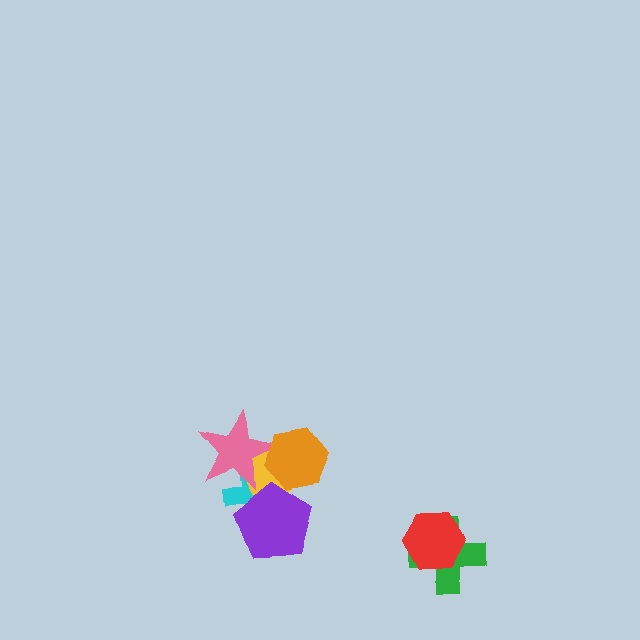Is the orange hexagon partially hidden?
No, no other shape covers it.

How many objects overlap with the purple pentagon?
2 objects overlap with the purple pentagon.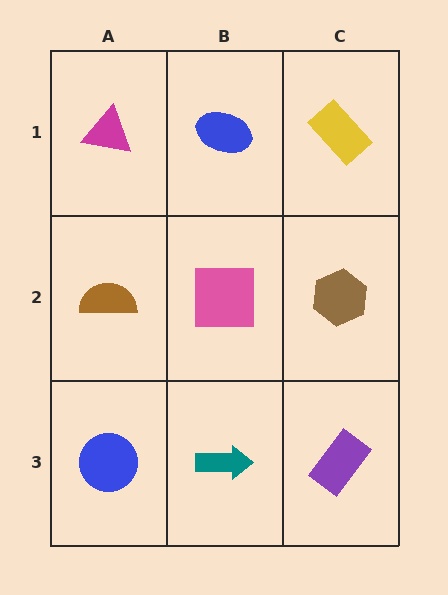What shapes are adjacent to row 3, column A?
A brown semicircle (row 2, column A), a teal arrow (row 3, column B).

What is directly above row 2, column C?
A yellow rectangle.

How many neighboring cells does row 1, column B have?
3.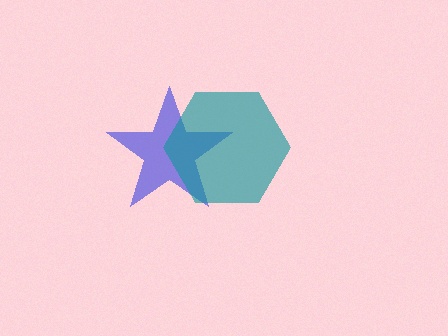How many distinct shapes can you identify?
There are 2 distinct shapes: a blue star, a teal hexagon.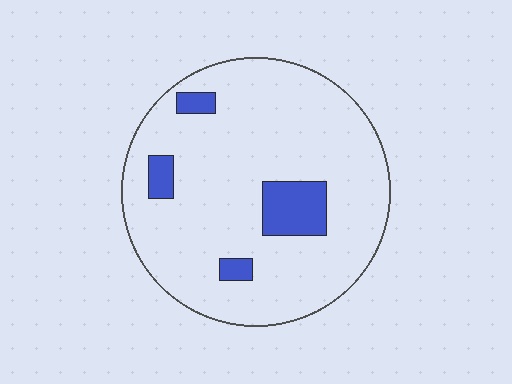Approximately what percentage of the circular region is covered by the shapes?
Approximately 10%.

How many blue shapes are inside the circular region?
4.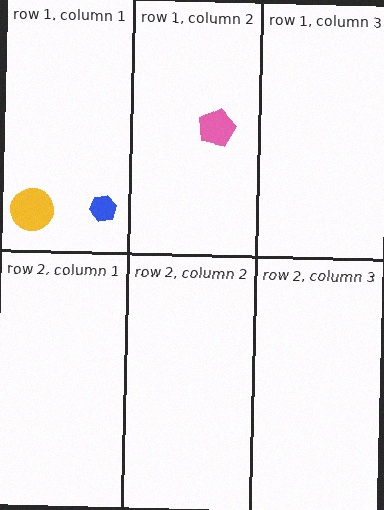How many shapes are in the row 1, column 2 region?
1.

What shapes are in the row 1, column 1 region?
The yellow circle, the blue hexagon.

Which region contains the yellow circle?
The row 1, column 1 region.